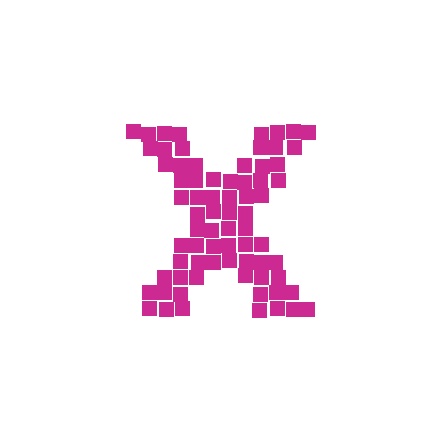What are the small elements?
The small elements are squares.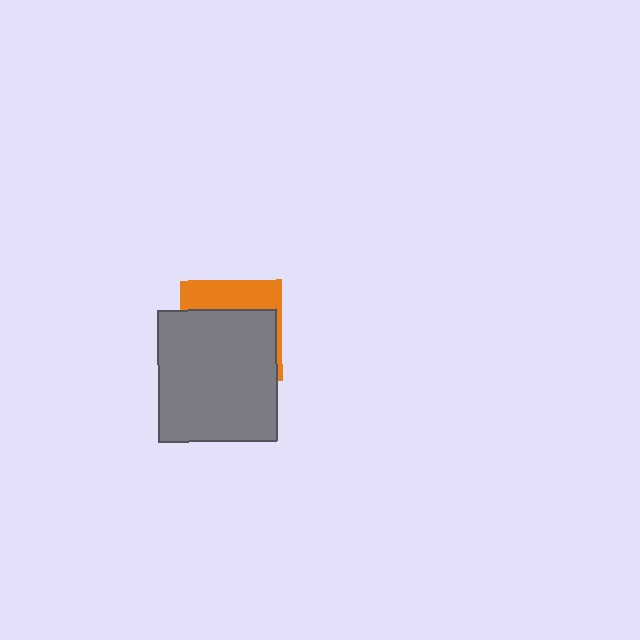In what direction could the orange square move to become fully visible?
The orange square could move up. That would shift it out from behind the gray rectangle entirely.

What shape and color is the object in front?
The object in front is a gray rectangle.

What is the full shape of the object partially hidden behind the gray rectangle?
The partially hidden object is an orange square.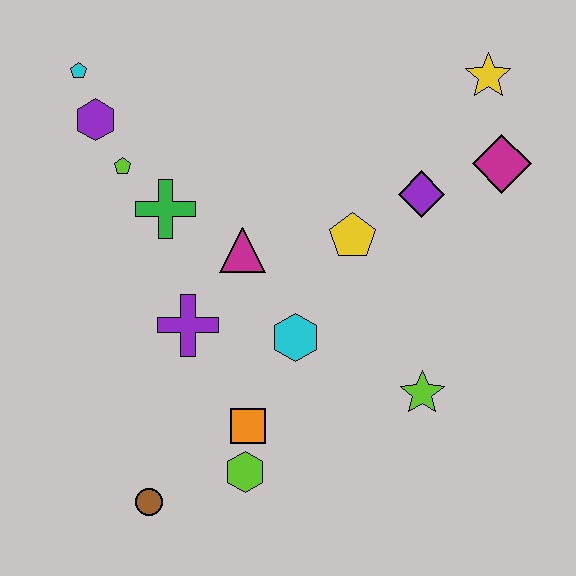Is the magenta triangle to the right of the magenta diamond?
No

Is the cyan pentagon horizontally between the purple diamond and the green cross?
No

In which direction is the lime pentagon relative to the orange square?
The lime pentagon is above the orange square.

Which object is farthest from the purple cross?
The yellow star is farthest from the purple cross.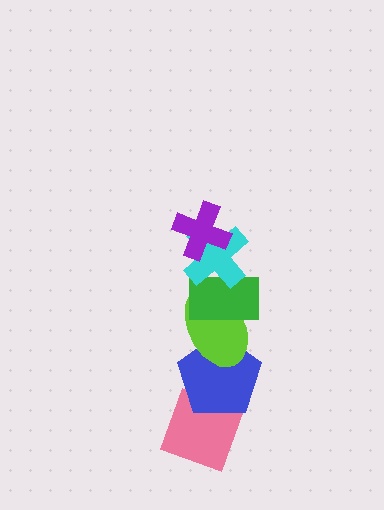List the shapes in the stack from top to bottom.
From top to bottom: the purple cross, the cyan cross, the green rectangle, the lime ellipse, the blue pentagon, the pink diamond.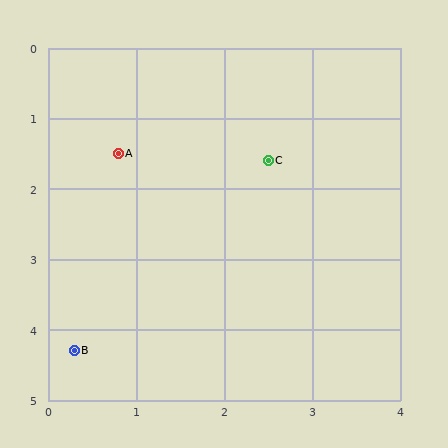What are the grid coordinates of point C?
Point C is at approximately (2.5, 1.6).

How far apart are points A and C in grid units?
Points A and C are about 1.7 grid units apart.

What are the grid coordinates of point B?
Point B is at approximately (0.3, 4.3).